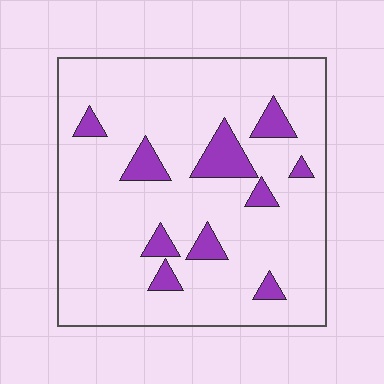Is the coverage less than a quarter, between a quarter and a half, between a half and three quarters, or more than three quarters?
Less than a quarter.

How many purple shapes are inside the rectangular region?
10.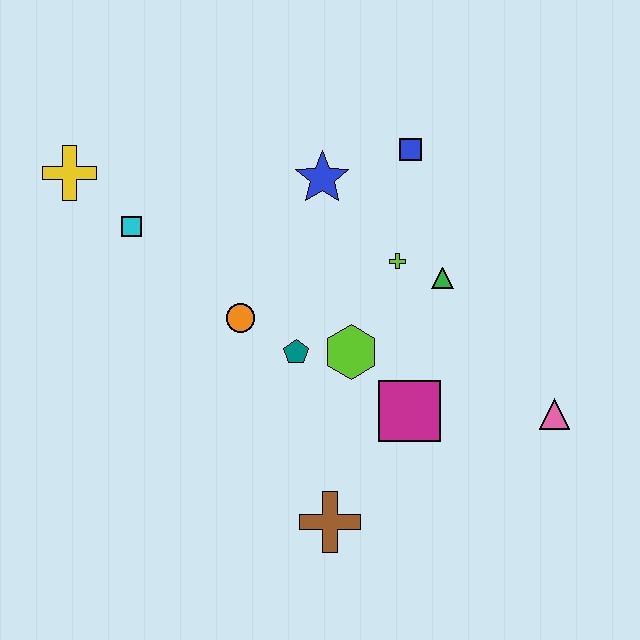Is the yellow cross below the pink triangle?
No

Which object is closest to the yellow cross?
The cyan square is closest to the yellow cross.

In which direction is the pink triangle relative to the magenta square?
The pink triangle is to the right of the magenta square.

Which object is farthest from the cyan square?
The pink triangle is farthest from the cyan square.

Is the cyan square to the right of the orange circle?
No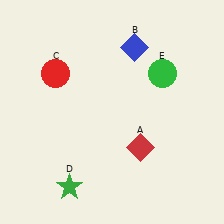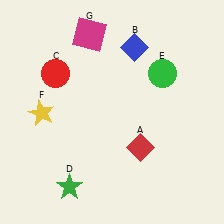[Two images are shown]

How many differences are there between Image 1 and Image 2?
There are 2 differences between the two images.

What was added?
A yellow star (F), a magenta square (G) were added in Image 2.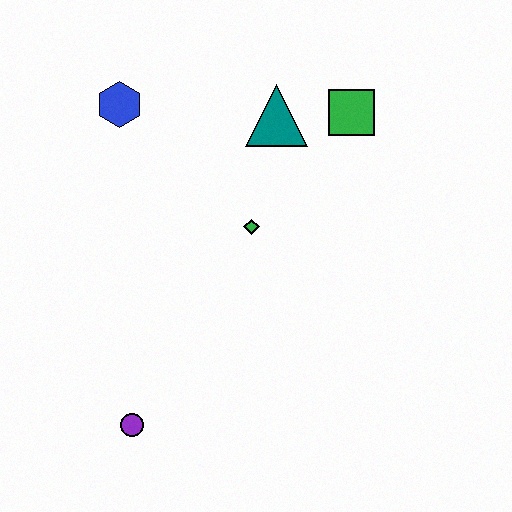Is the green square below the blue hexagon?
Yes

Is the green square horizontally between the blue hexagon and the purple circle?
No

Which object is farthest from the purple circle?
The green square is farthest from the purple circle.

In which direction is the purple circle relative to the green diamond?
The purple circle is below the green diamond.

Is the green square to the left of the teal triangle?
No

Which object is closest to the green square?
The teal triangle is closest to the green square.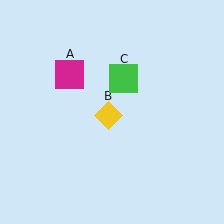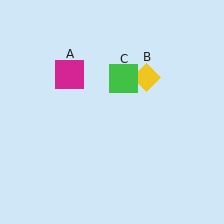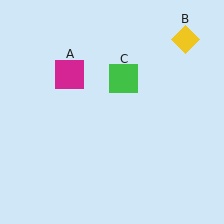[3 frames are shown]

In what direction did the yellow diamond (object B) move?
The yellow diamond (object B) moved up and to the right.